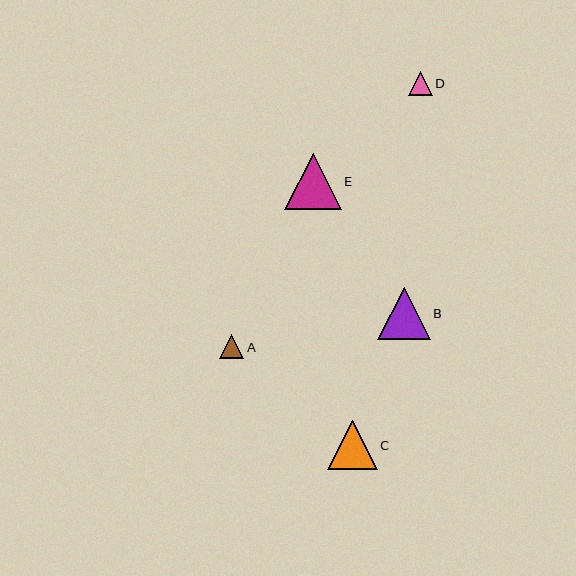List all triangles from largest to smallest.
From largest to smallest: E, B, C, D, A.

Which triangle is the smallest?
Triangle A is the smallest with a size of approximately 24 pixels.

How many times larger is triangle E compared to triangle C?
Triangle E is approximately 1.1 times the size of triangle C.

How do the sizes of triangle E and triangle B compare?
Triangle E and triangle B are approximately the same size.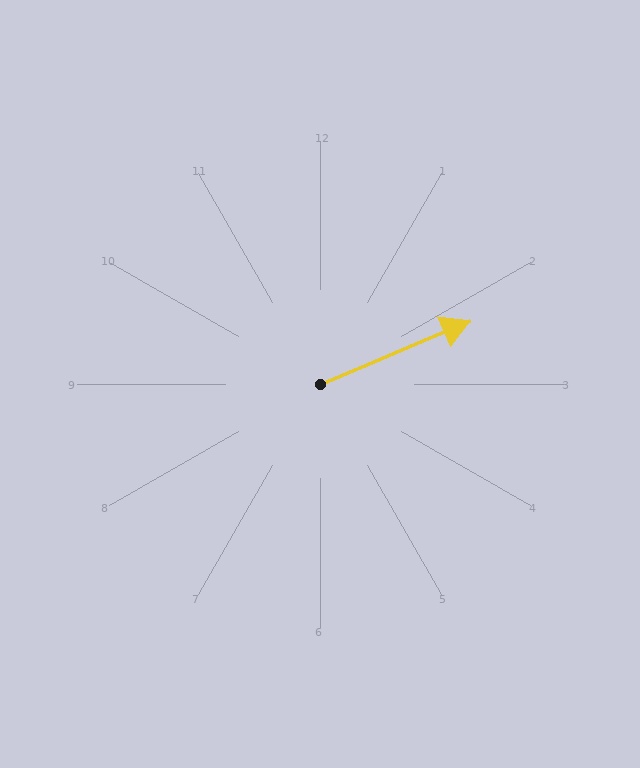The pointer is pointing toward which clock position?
Roughly 2 o'clock.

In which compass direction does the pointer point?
Northeast.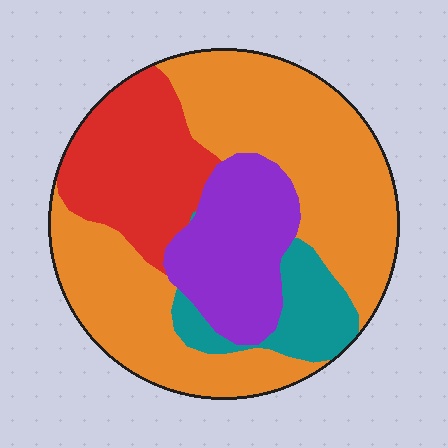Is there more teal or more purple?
Purple.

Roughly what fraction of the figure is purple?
Purple covers 18% of the figure.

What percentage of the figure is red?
Red covers about 20% of the figure.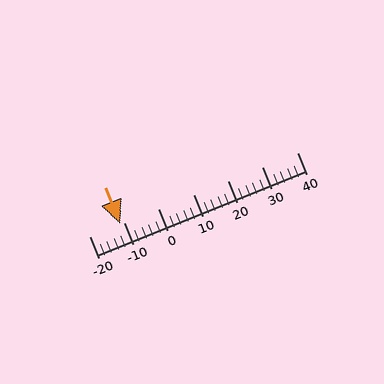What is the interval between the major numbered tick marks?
The major tick marks are spaced 10 units apart.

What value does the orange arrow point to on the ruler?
The orange arrow points to approximately -11.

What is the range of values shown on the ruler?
The ruler shows values from -20 to 40.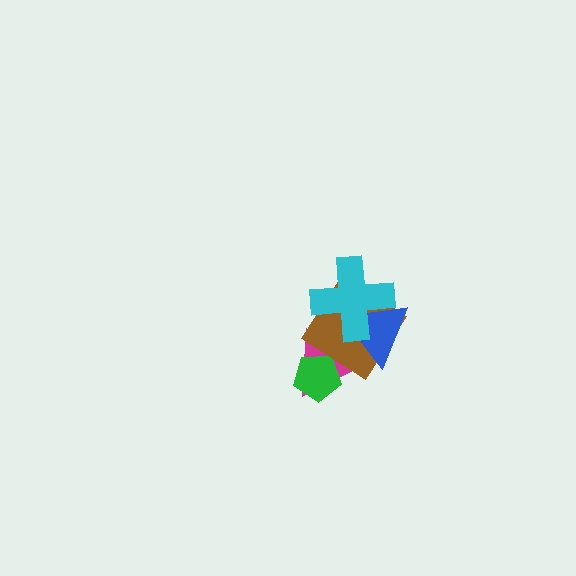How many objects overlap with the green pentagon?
1 object overlaps with the green pentagon.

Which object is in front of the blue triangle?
The cyan cross is in front of the blue triangle.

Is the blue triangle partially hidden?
Yes, it is partially covered by another shape.